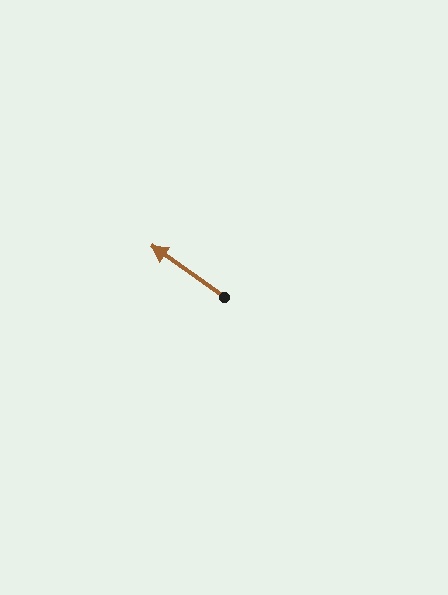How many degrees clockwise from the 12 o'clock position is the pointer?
Approximately 305 degrees.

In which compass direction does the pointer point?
Northwest.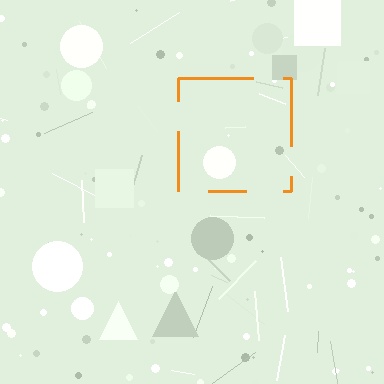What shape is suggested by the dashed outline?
The dashed outline suggests a square.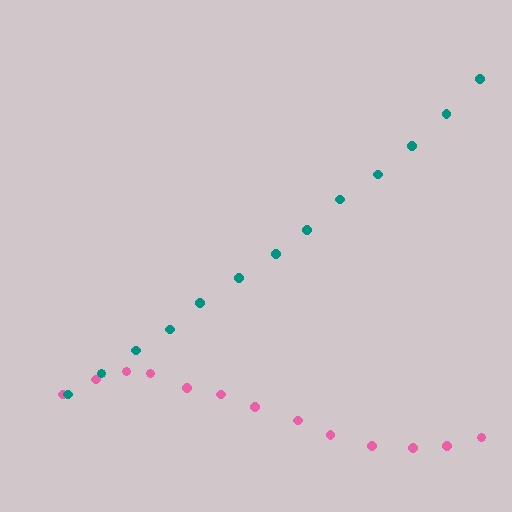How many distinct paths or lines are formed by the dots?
There are 2 distinct paths.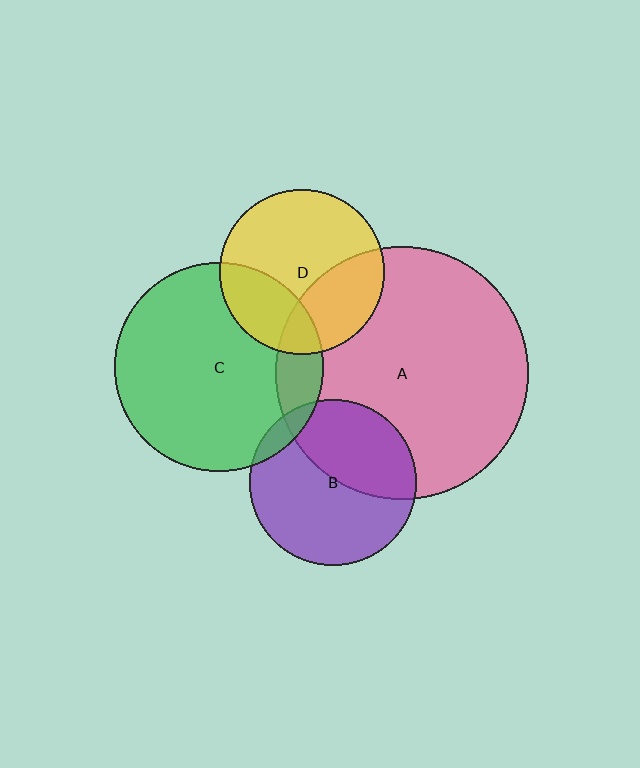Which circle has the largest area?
Circle A (pink).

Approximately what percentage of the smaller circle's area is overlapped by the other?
Approximately 25%.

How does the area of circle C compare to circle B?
Approximately 1.6 times.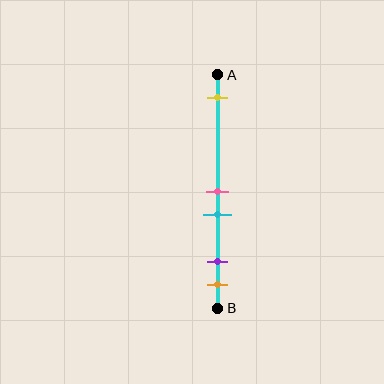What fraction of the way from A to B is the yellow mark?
The yellow mark is approximately 10% (0.1) of the way from A to B.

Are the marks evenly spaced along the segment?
No, the marks are not evenly spaced.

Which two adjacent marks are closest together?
The pink and cyan marks are the closest adjacent pair.